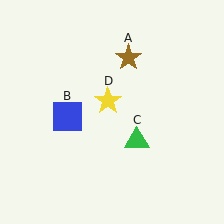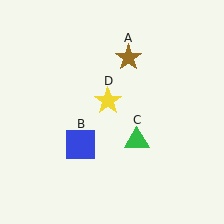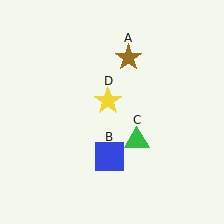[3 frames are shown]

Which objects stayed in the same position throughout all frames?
Brown star (object A) and green triangle (object C) and yellow star (object D) remained stationary.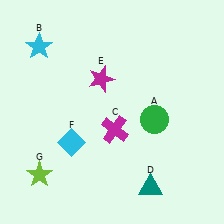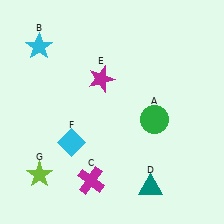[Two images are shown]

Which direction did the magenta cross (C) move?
The magenta cross (C) moved down.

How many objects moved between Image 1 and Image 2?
1 object moved between the two images.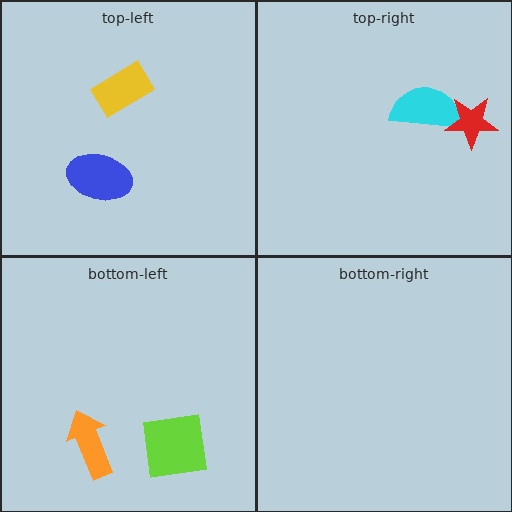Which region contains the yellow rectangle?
The top-left region.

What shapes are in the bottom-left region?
The orange arrow, the lime square.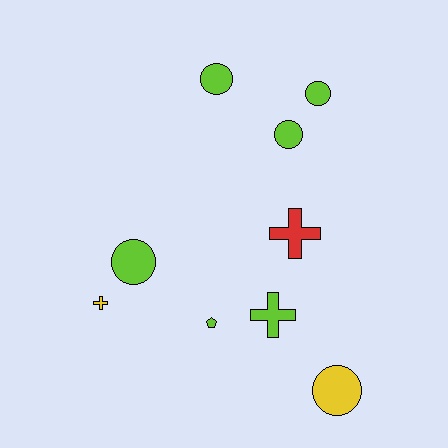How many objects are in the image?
There are 9 objects.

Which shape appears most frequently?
Circle, with 5 objects.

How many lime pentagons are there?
There is 1 lime pentagon.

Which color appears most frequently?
Lime, with 6 objects.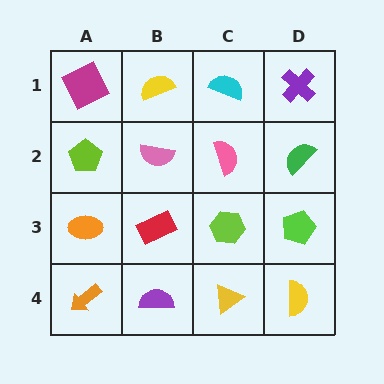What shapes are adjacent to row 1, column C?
A pink semicircle (row 2, column C), a yellow semicircle (row 1, column B), a purple cross (row 1, column D).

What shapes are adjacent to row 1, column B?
A pink semicircle (row 2, column B), a magenta square (row 1, column A), a cyan semicircle (row 1, column C).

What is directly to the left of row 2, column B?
A lime pentagon.